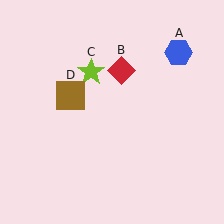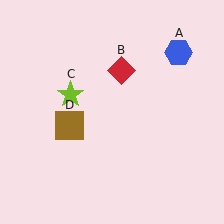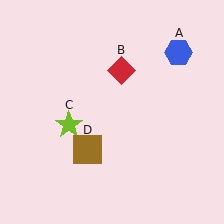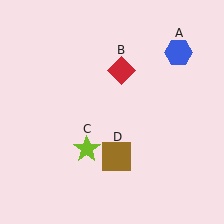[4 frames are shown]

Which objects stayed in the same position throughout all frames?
Blue hexagon (object A) and red diamond (object B) remained stationary.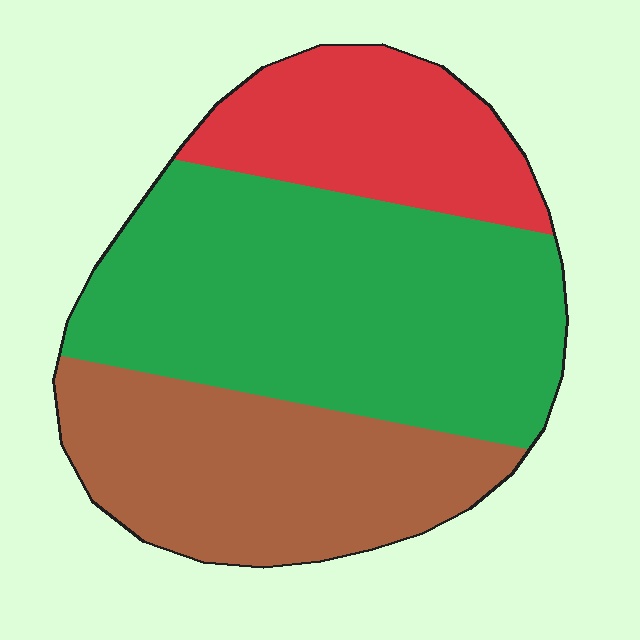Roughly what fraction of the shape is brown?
Brown takes up about one third (1/3) of the shape.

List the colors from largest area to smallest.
From largest to smallest: green, brown, red.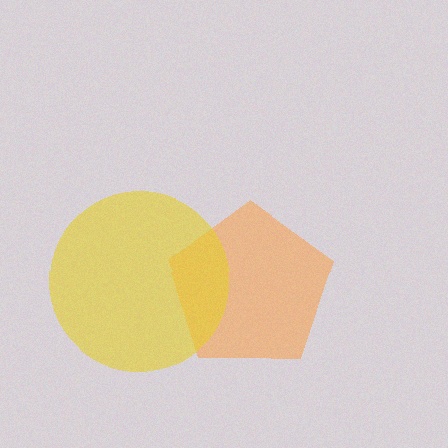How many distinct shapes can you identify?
There are 2 distinct shapes: an orange pentagon, a yellow circle.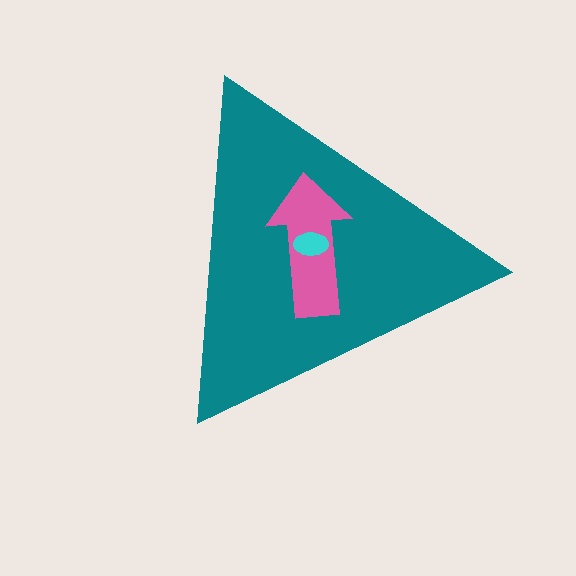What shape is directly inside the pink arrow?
The cyan ellipse.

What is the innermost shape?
The cyan ellipse.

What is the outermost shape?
The teal triangle.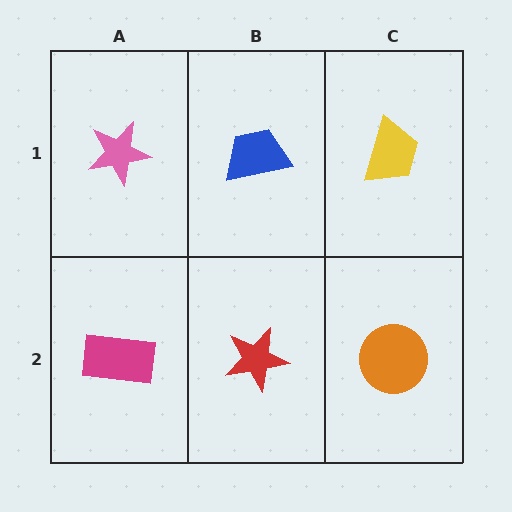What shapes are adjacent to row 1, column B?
A red star (row 2, column B), a pink star (row 1, column A), a yellow trapezoid (row 1, column C).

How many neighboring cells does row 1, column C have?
2.